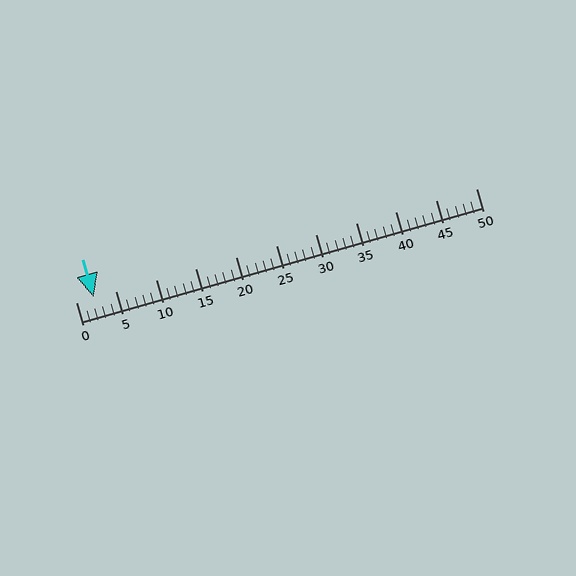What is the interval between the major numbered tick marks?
The major tick marks are spaced 5 units apart.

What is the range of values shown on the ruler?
The ruler shows values from 0 to 50.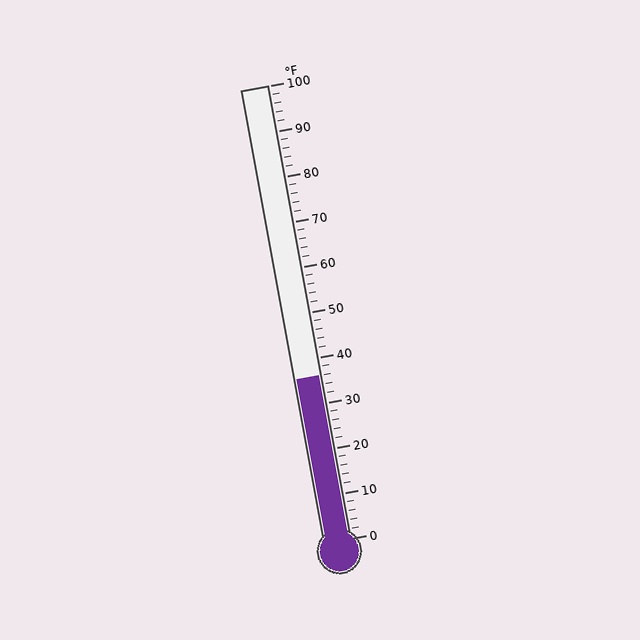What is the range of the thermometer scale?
The thermometer scale ranges from 0°F to 100°F.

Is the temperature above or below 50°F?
The temperature is below 50°F.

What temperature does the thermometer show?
The thermometer shows approximately 36°F.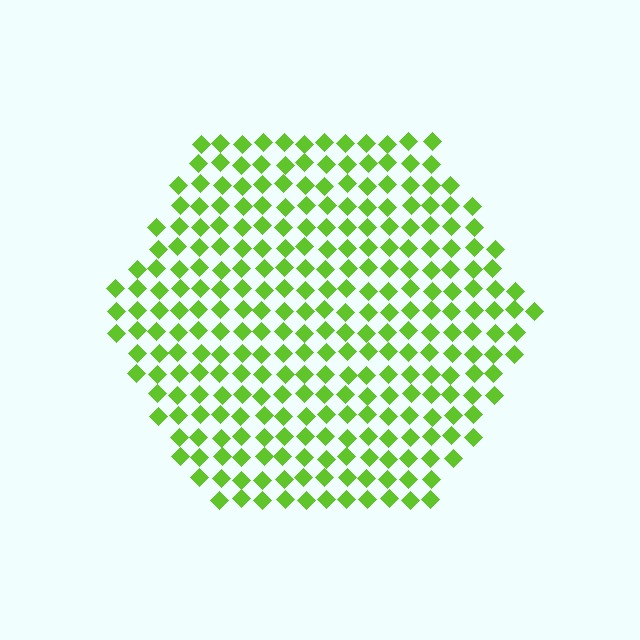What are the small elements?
The small elements are diamonds.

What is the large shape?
The large shape is a hexagon.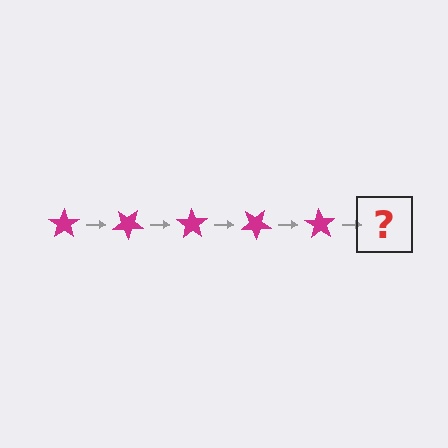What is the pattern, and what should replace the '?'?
The pattern is that the star rotates 35 degrees each step. The '?' should be a magenta star rotated 175 degrees.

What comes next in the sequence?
The next element should be a magenta star rotated 175 degrees.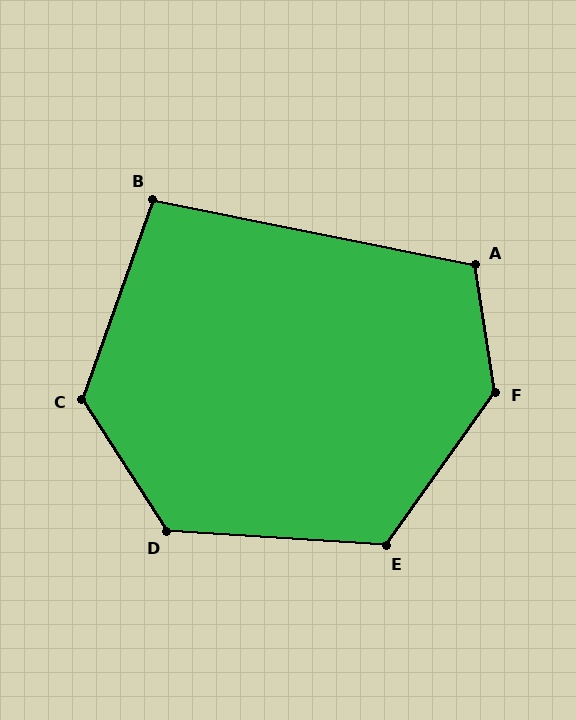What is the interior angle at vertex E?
Approximately 122 degrees (obtuse).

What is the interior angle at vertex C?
Approximately 128 degrees (obtuse).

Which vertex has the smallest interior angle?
B, at approximately 98 degrees.